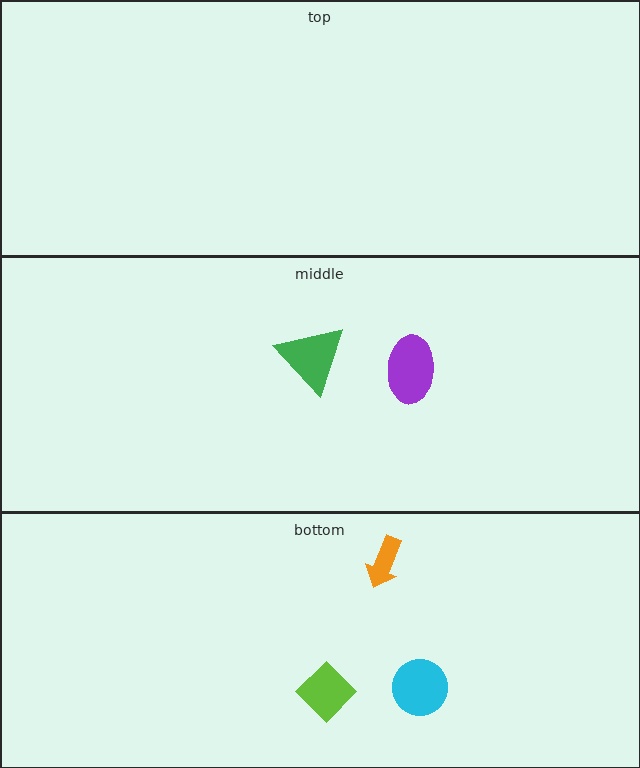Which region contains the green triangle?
The middle region.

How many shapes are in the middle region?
2.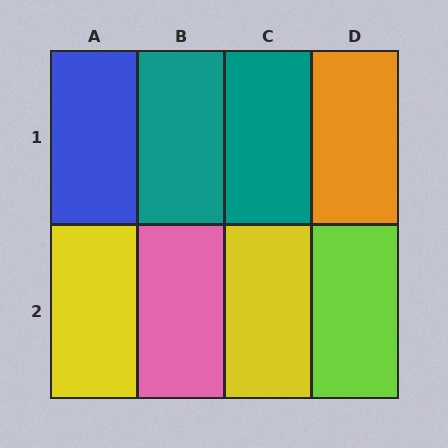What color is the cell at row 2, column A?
Yellow.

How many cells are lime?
1 cell is lime.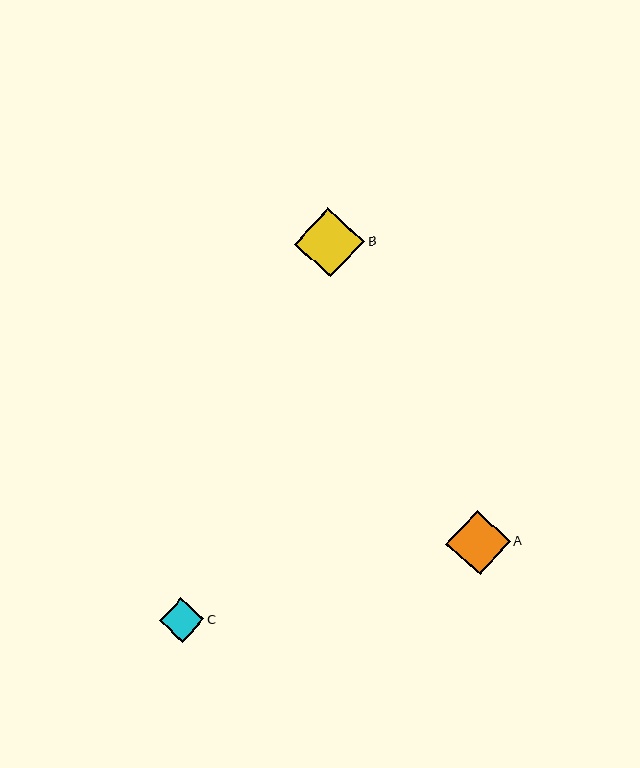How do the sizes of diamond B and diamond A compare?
Diamond B and diamond A are approximately the same size.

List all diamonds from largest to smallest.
From largest to smallest: B, A, C.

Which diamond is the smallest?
Diamond C is the smallest with a size of approximately 44 pixels.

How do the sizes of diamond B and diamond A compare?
Diamond B and diamond A are approximately the same size.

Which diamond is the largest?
Diamond B is the largest with a size of approximately 70 pixels.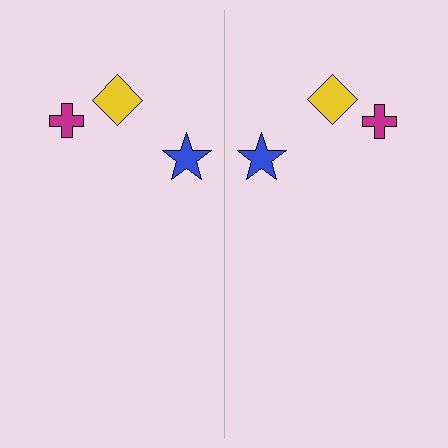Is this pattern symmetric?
Yes, this pattern has bilateral (reflection) symmetry.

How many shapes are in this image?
There are 6 shapes in this image.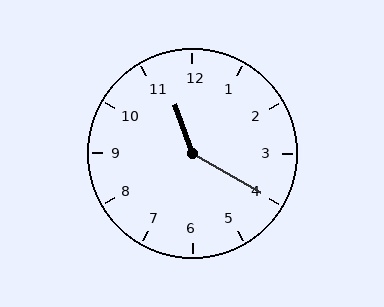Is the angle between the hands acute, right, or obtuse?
It is obtuse.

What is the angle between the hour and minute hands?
Approximately 140 degrees.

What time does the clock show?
11:20.